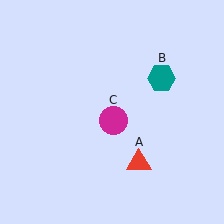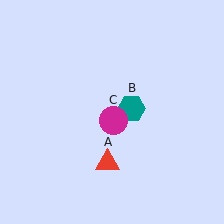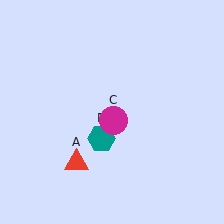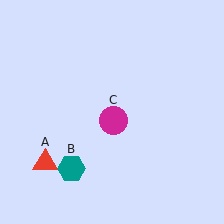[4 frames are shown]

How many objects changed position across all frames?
2 objects changed position: red triangle (object A), teal hexagon (object B).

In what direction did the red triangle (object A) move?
The red triangle (object A) moved left.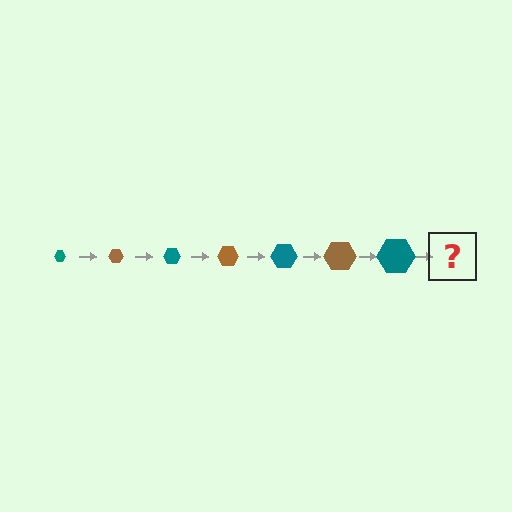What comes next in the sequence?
The next element should be a brown hexagon, larger than the previous one.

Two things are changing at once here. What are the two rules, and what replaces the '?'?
The two rules are that the hexagon grows larger each step and the color cycles through teal and brown. The '?' should be a brown hexagon, larger than the previous one.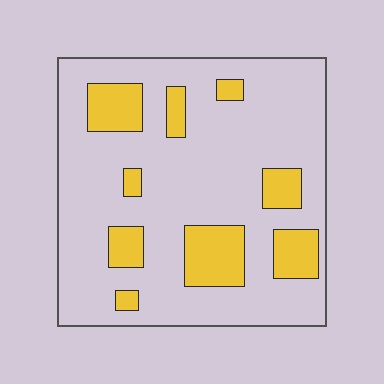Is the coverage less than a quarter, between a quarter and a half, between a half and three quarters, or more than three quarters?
Less than a quarter.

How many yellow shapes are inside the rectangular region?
9.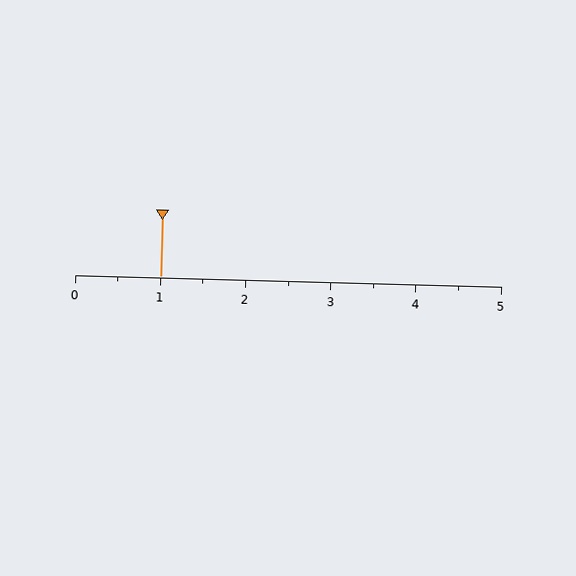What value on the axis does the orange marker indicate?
The marker indicates approximately 1.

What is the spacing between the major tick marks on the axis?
The major ticks are spaced 1 apart.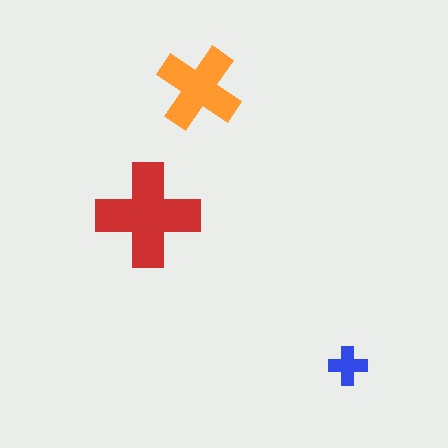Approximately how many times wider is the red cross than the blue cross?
About 2.5 times wider.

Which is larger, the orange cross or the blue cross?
The orange one.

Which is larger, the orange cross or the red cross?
The red one.